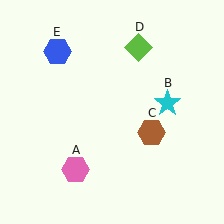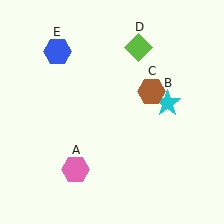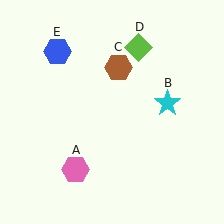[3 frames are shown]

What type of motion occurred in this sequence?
The brown hexagon (object C) rotated counterclockwise around the center of the scene.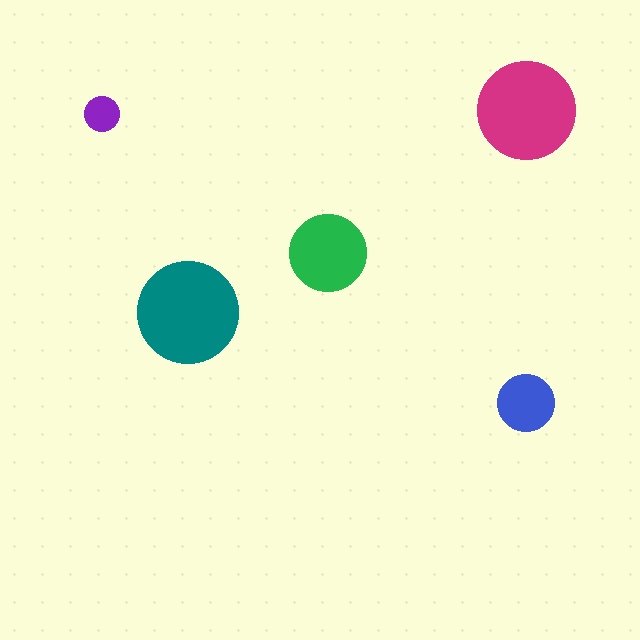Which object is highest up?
The magenta circle is topmost.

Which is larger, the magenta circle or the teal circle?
The teal one.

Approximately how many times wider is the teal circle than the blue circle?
About 2 times wider.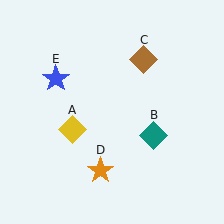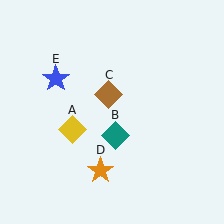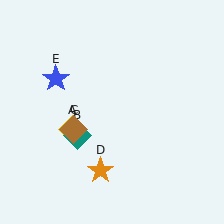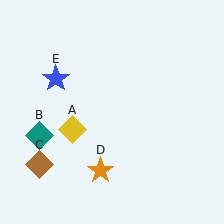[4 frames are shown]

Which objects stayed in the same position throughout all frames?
Yellow diamond (object A) and orange star (object D) and blue star (object E) remained stationary.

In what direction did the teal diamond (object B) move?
The teal diamond (object B) moved left.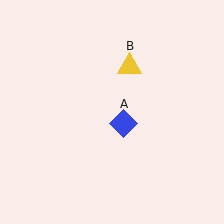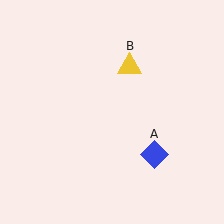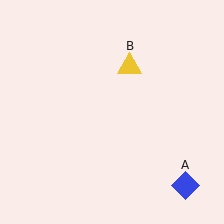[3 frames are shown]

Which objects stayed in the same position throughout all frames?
Yellow triangle (object B) remained stationary.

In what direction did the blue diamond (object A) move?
The blue diamond (object A) moved down and to the right.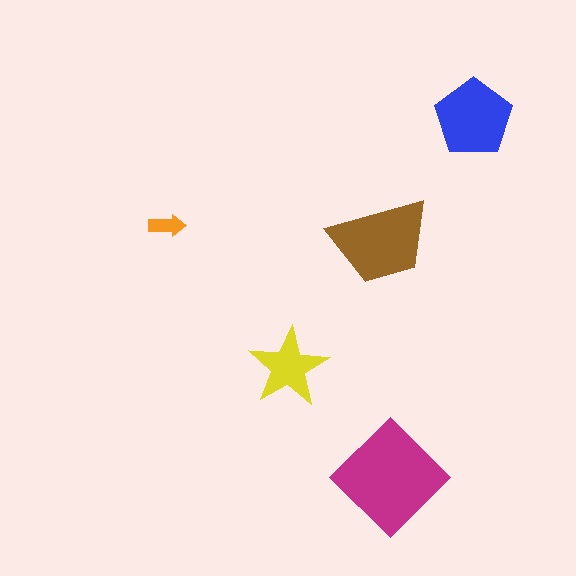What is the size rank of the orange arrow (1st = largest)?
5th.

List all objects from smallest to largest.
The orange arrow, the yellow star, the blue pentagon, the brown trapezoid, the magenta diamond.